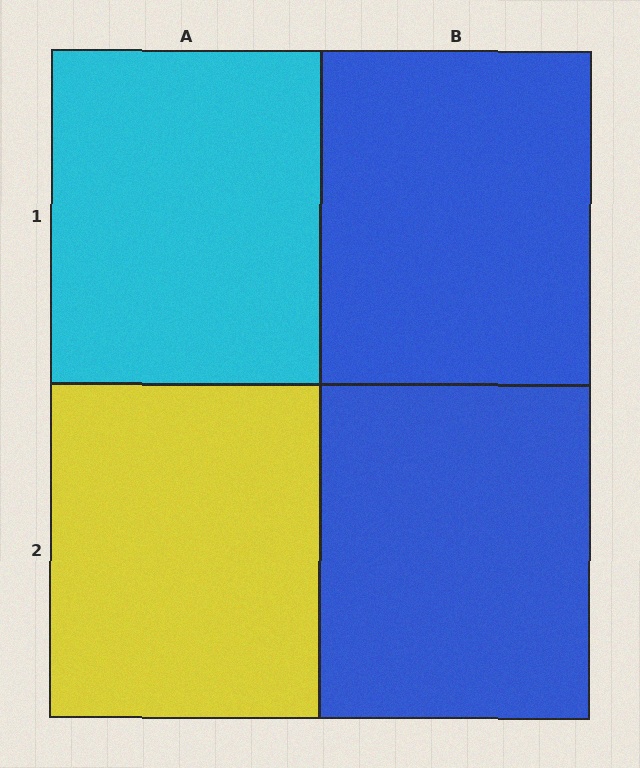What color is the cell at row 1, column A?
Cyan.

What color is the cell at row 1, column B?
Blue.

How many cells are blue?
2 cells are blue.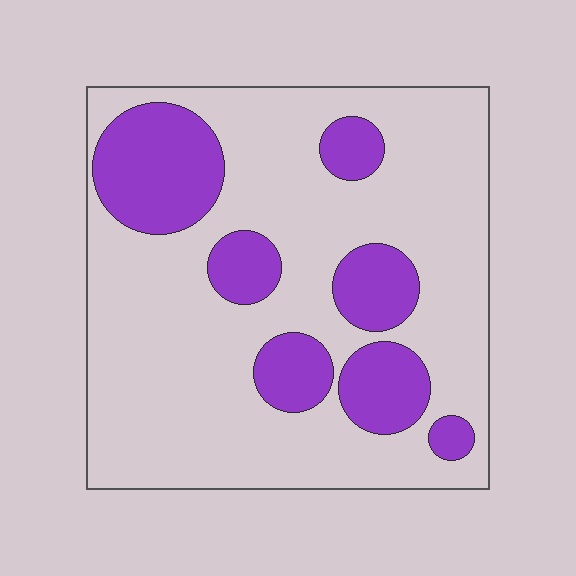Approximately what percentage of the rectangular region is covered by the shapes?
Approximately 25%.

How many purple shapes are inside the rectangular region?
7.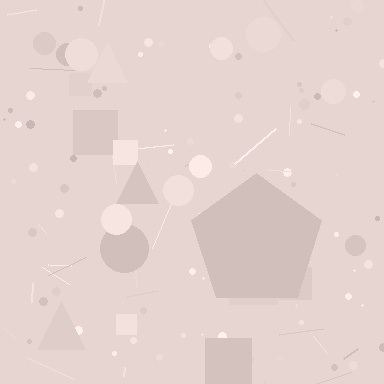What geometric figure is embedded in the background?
A pentagon is embedded in the background.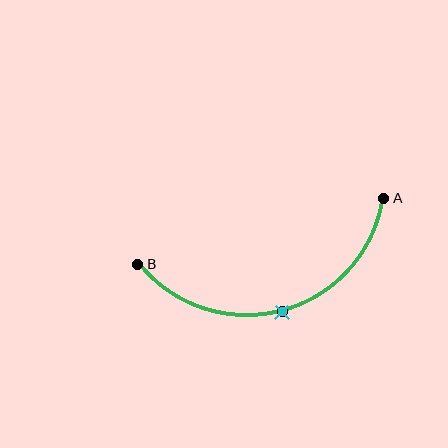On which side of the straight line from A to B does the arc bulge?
The arc bulges below the straight line connecting A and B.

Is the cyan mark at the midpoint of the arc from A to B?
Yes. The cyan mark lies on the arc at equal arc-length from both A and B — it is the arc midpoint.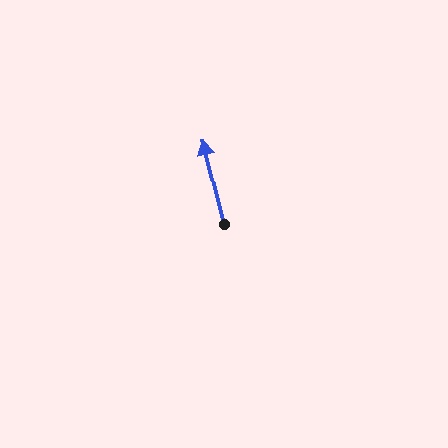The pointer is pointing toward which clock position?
Roughly 12 o'clock.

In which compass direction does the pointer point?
North.